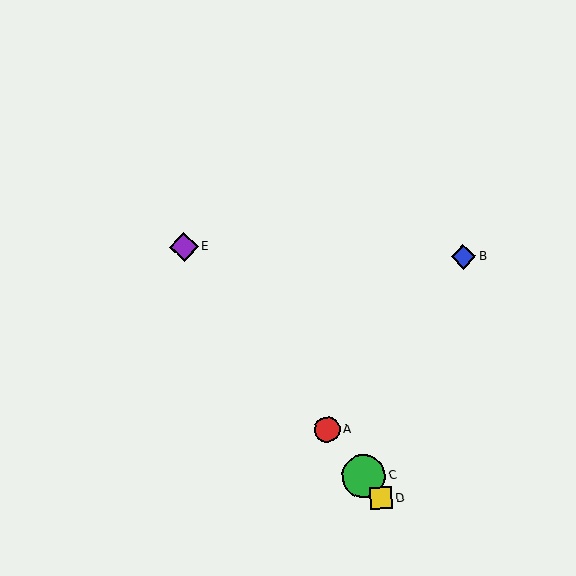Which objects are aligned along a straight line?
Objects A, C, D, E are aligned along a straight line.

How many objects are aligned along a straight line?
4 objects (A, C, D, E) are aligned along a straight line.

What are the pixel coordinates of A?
Object A is at (327, 430).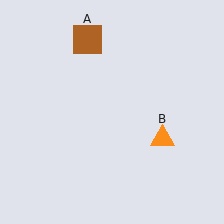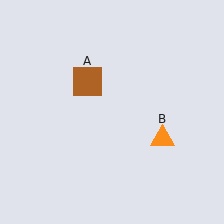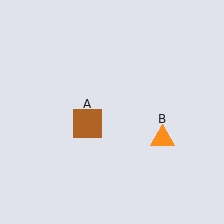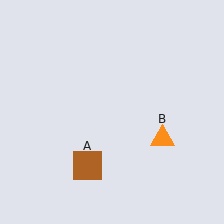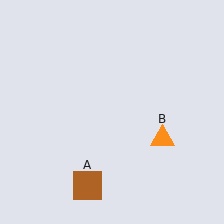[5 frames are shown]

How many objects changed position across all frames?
1 object changed position: brown square (object A).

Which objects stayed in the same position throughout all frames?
Orange triangle (object B) remained stationary.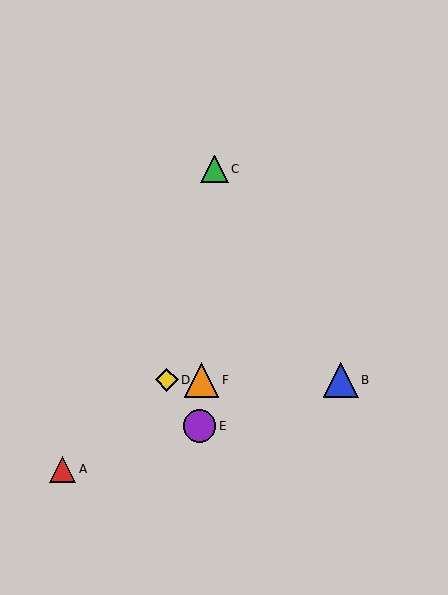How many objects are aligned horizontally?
3 objects (B, D, F) are aligned horizontally.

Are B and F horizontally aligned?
Yes, both are at y≈380.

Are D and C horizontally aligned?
No, D is at y≈380 and C is at y≈169.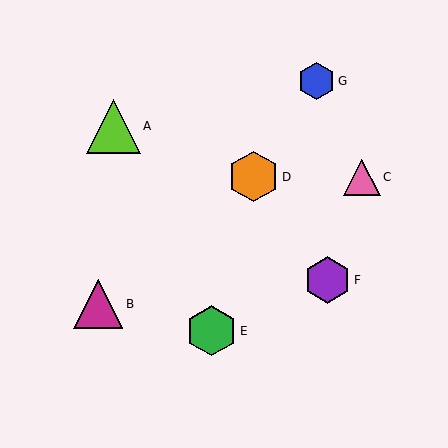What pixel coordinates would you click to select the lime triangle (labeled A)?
Click at (113, 126) to select the lime triangle A.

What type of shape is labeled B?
Shape B is a magenta triangle.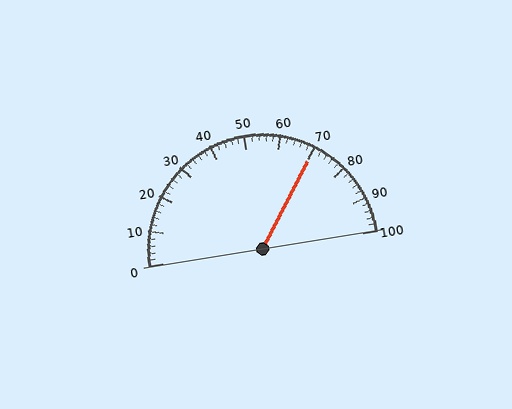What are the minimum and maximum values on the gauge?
The gauge ranges from 0 to 100.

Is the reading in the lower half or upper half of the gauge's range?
The reading is in the upper half of the range (0 to 100).